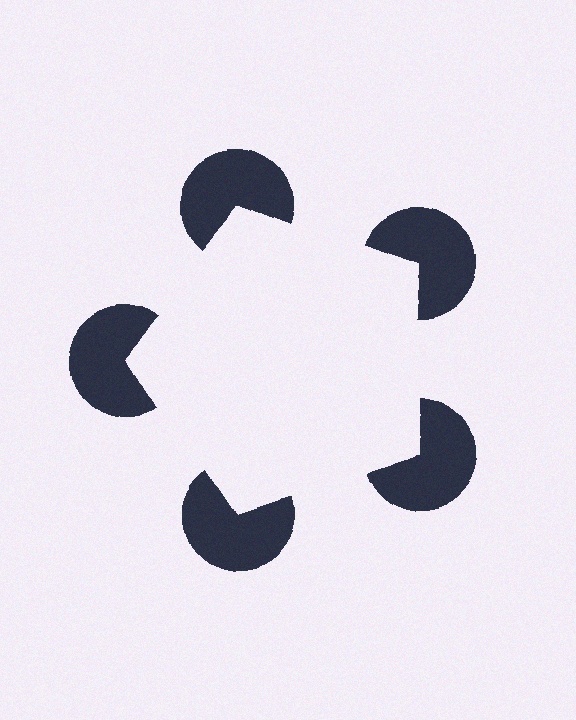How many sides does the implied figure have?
5 sides.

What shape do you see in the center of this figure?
An illusory pentagon — its edges are inferred from the aligned wedge cuts in the pac-man discs, not physically drawn.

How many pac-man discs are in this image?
There are 5 — one at each vertex of the illusory pentagon.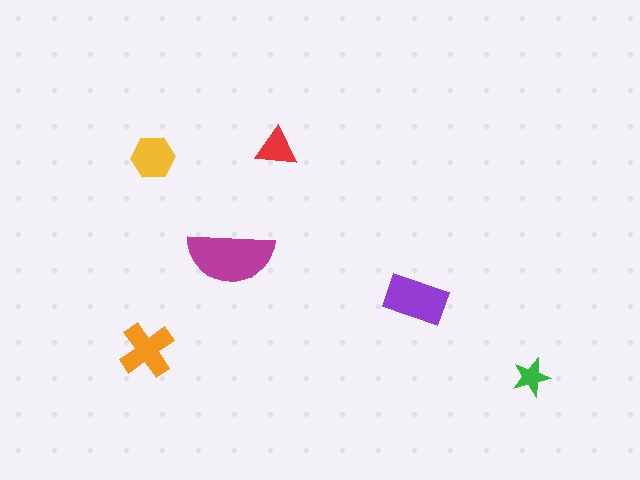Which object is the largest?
The magenta semicircle.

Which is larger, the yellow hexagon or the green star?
The yellow hexagon.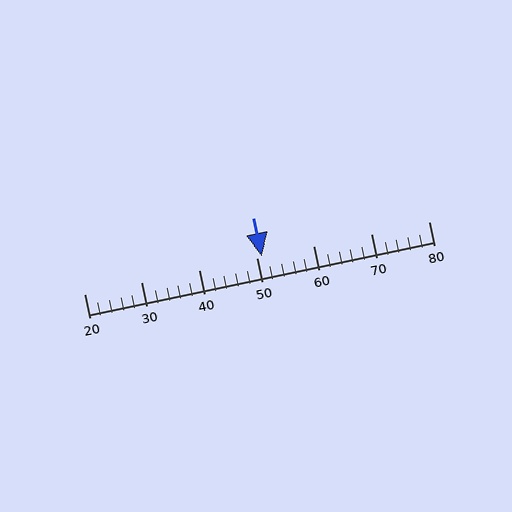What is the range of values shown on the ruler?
The ruler shows values from 20 to 80.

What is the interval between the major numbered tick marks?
The major tick marks are spaced 10 units apart.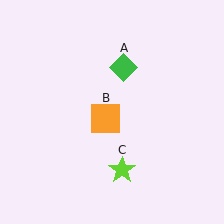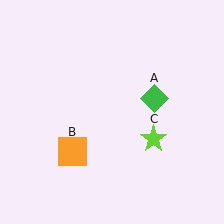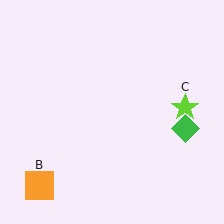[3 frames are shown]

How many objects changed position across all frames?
3 objects changed position: green diamond (object A), orange square (object B), lime star (object C).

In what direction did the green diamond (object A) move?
The green diamond (object A) moved down and to the right.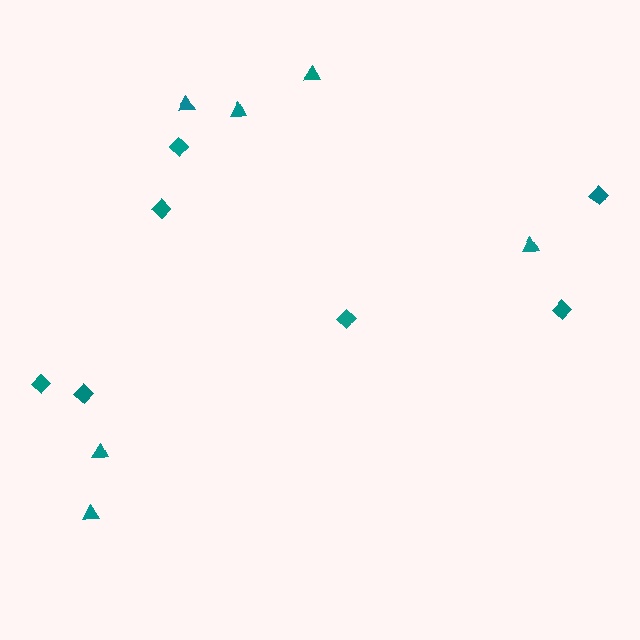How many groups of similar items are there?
There are 2 groups: one group of diamonds (7) and one group of triangles (6).